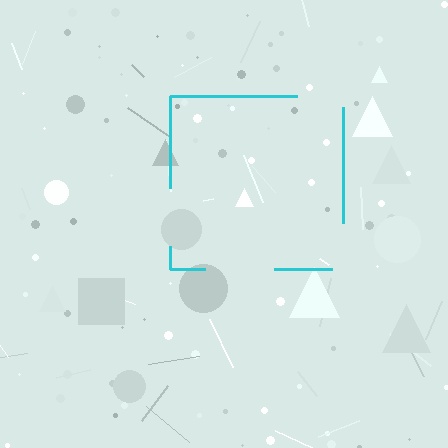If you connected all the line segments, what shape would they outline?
They would outline a square.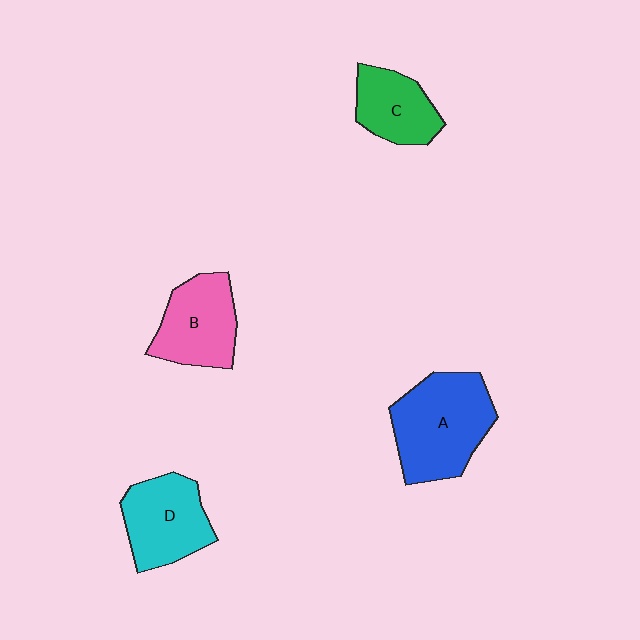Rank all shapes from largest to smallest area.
From largest to smallest: A (blue), D (cyan), B (pink), C (green).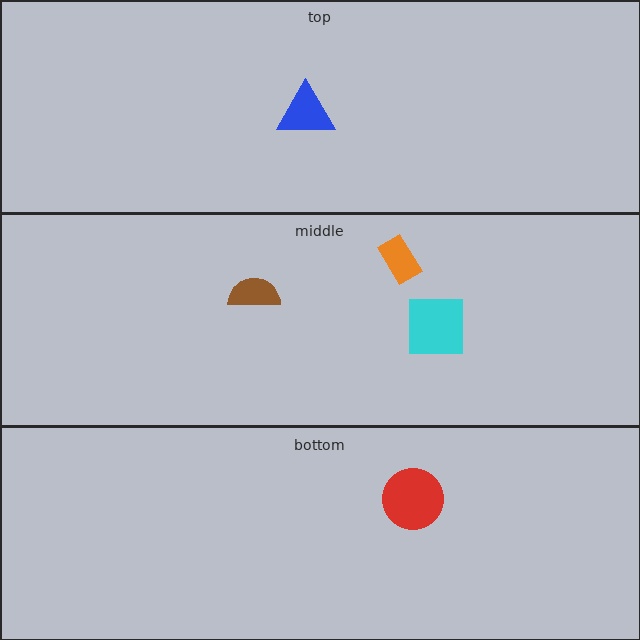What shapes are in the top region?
The blue triangle.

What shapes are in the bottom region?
The red circle.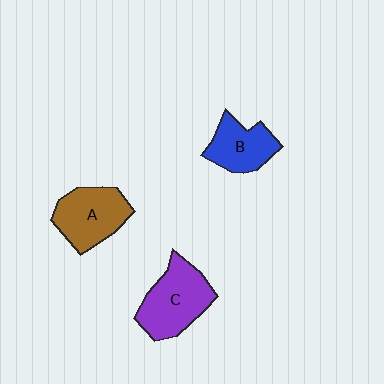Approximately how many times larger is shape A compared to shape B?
Approximately 1.2 times.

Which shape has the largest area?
Shape C (purple).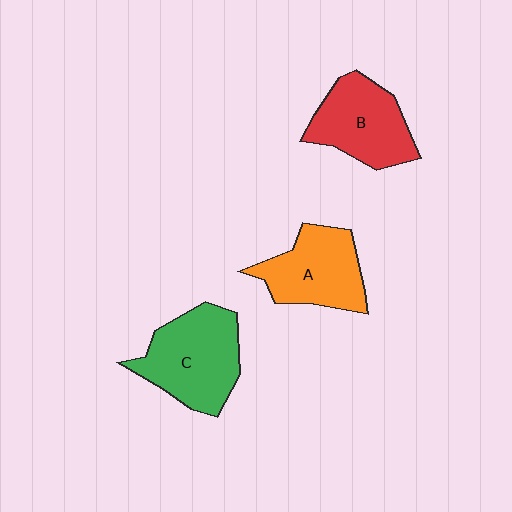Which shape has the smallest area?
Shape A (orange).